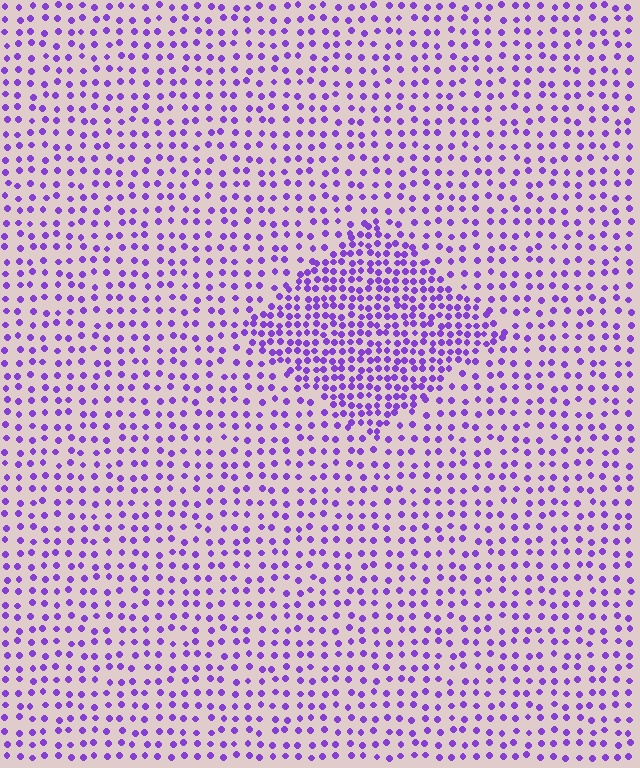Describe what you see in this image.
The image contains small purple elements arranged at two different densities. A diamond-shaped region is visible where the elements are more densely packed than the surrounding area.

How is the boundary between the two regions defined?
The boundary is defined by a change in element density (approximately 2.0x ratio). All elements are the same color, size, and shape.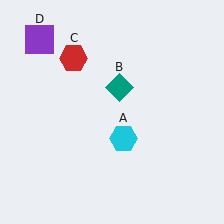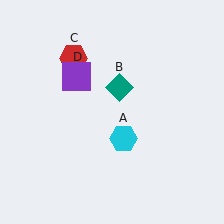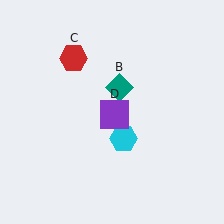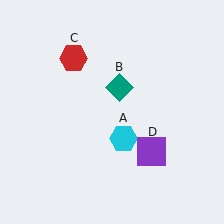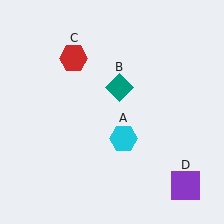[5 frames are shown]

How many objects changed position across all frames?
1 object changed position: purple square (object D).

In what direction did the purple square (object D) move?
The purple square (object D) moved down and to the right.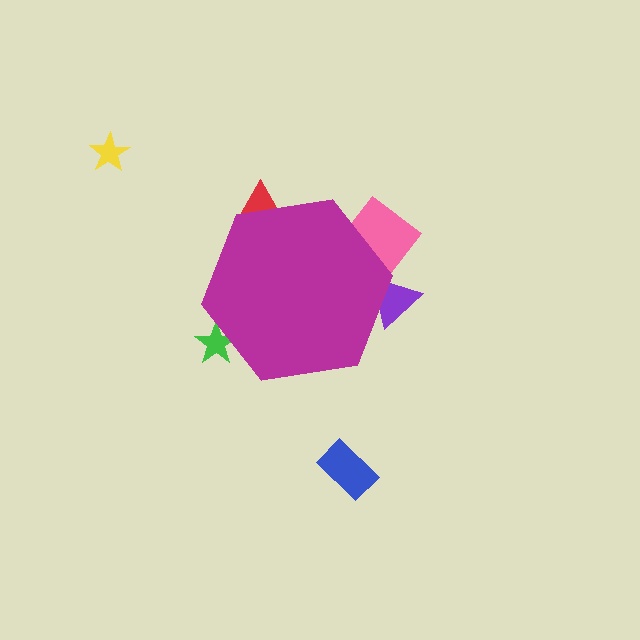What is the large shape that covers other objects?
A magenta hexagon.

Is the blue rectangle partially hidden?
No, the blue rectangle is fully visible.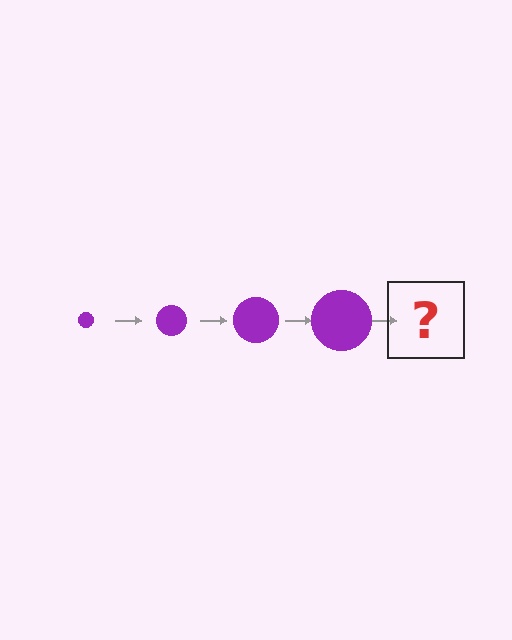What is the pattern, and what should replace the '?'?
The pattern is that the circle gets progressively larger each step. The '?' should be a purple circle, larger than the previous one.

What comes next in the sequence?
The next element should be a purple circle, larger than the previous one.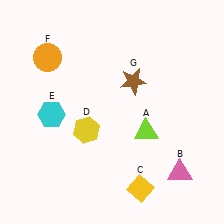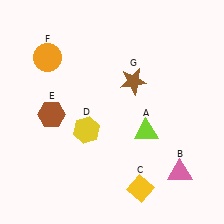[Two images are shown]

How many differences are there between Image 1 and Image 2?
There is 1 difference between the two images.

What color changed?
The hexagon (E) changed from cyan in Image 1 to brown in Image 2.